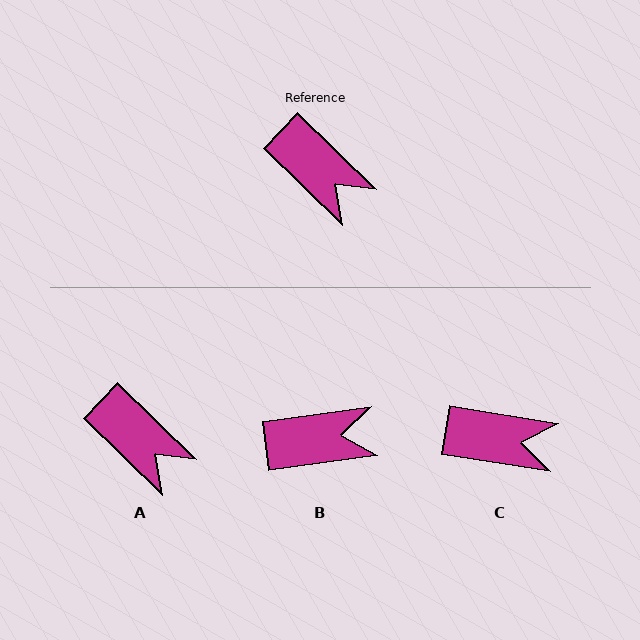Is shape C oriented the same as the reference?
No, it is off by about 35 degrees.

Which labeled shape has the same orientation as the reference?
A.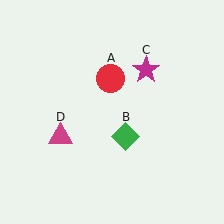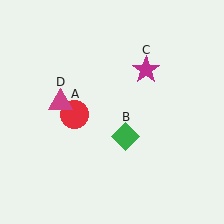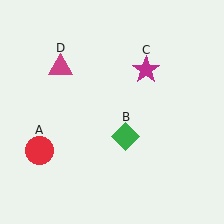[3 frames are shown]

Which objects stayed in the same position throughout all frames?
Green diamond (object B) and magenta star (object C) remained stationary.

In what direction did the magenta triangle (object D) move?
The magenta triangle (object D) moved up.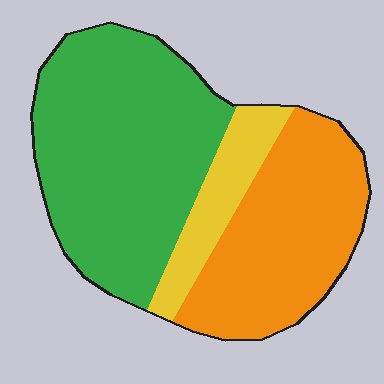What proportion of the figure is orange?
Orange covers about 35% of the figure.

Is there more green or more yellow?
Green.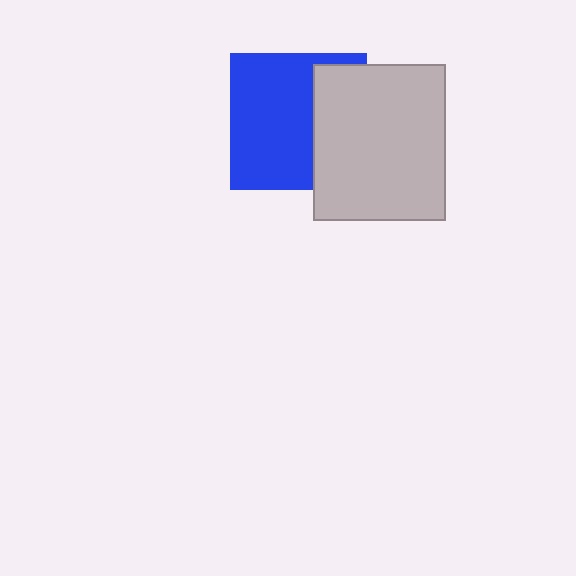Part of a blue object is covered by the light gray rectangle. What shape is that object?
It is a square.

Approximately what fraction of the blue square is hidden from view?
Roughly 36% of the blue square is hidden behind the light gray rectangle.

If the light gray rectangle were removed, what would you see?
You would see the complete blue square.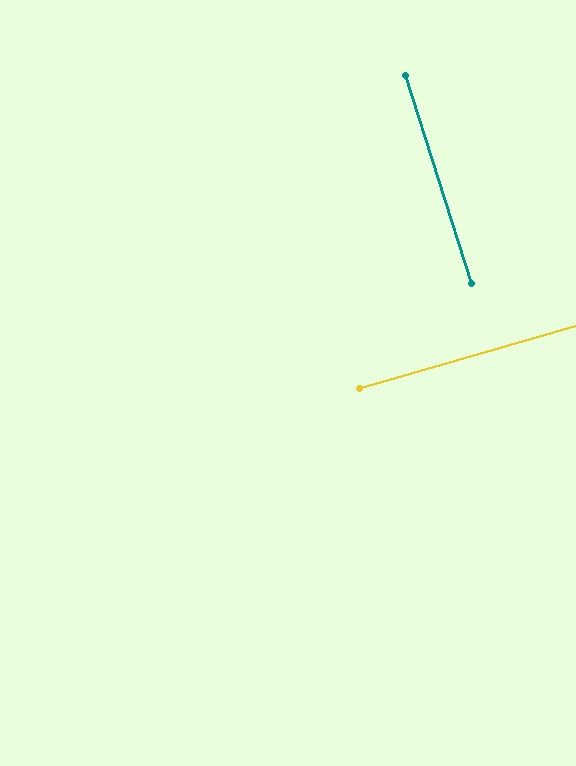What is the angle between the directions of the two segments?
Approximately 89 degrees.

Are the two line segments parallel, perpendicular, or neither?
Perpendicular — they meet at approximately 89°.